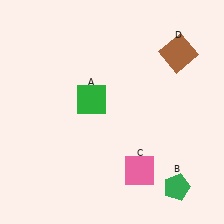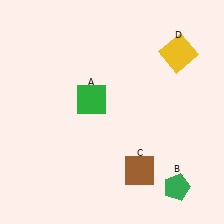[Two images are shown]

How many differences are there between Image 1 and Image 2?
There are 2 differences between the two images.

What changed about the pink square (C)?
In Image 1, C is pink. In Image 2, it changed to brown.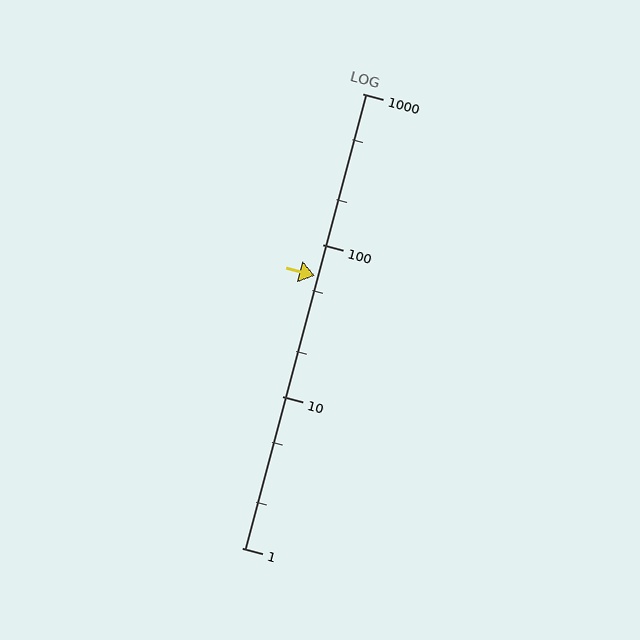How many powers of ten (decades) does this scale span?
The scale spans 3 decades, from 1 to 1000.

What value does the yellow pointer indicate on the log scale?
The pointer indicates approximately 63.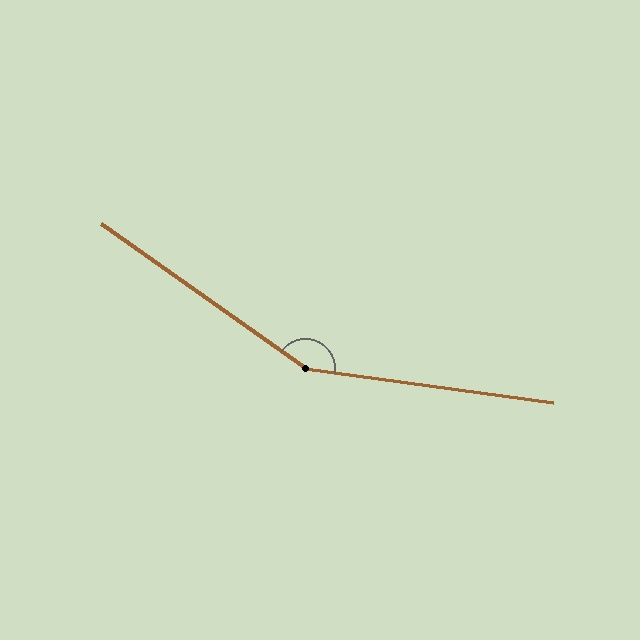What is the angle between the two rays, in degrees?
Approximately 153 degrees.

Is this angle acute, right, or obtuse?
It is obtuse.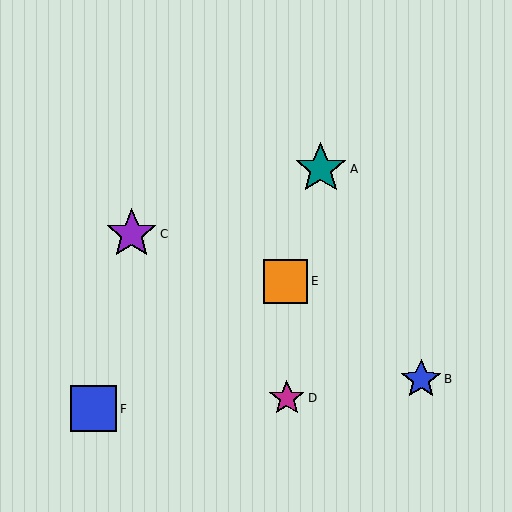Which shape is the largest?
The teal star (labeled A) is the largest.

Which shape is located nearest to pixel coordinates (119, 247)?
The purple star (labeled C) at (132, 234) is nearest to that location.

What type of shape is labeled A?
Shape A is a teal star.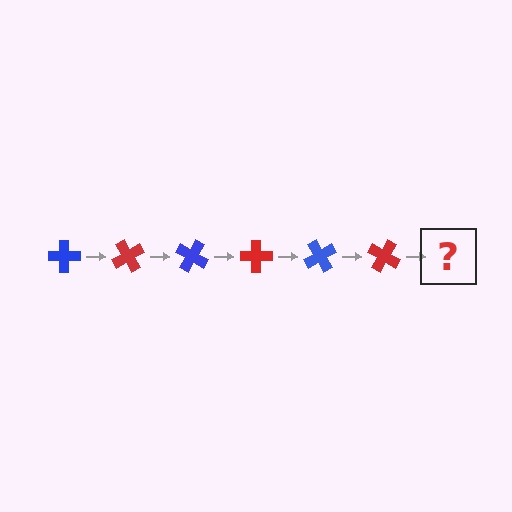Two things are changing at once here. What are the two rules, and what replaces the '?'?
The two rules are that it rotates 60 degrees each step and the color cycles through blue and red. The '?' should be a blue cross, rotated 360 degrees from the start.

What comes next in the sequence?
The next element should be a blue cross, rotated 360 degrees from the start.